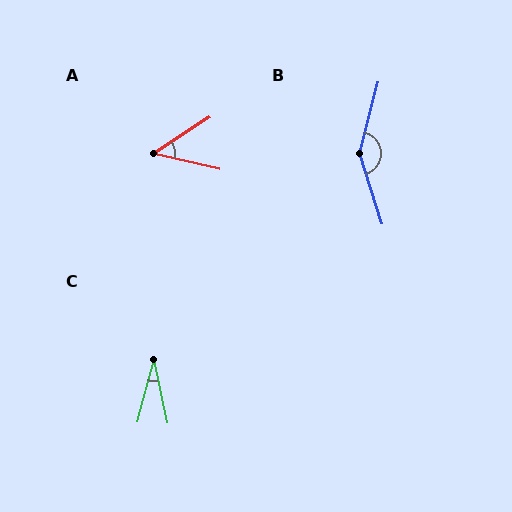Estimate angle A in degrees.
Approximately 46 degrees.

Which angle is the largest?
B, at approximately 148 degrees.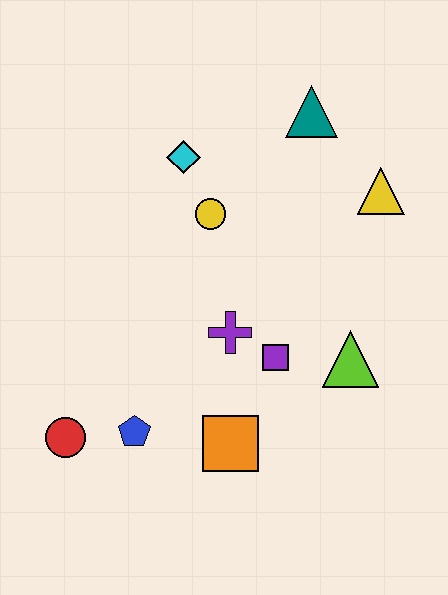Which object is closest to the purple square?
The purple cross is closest to the purple square.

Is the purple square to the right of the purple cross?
Yes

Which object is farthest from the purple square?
The teal triangle is farthest from the purple square.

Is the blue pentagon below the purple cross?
Yes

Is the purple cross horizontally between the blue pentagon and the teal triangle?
Yes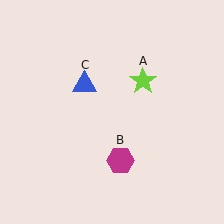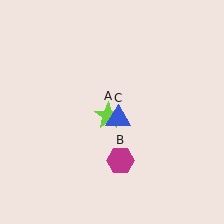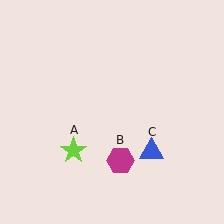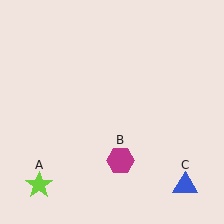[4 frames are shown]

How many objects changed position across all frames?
2 objects changed position: lime star (object A), blue triangle (object C).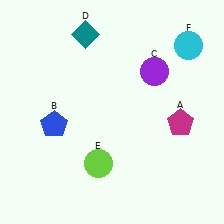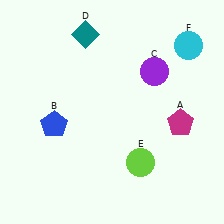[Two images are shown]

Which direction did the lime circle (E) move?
The lime circle (E) moved right.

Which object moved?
The lime circle (E) moved right.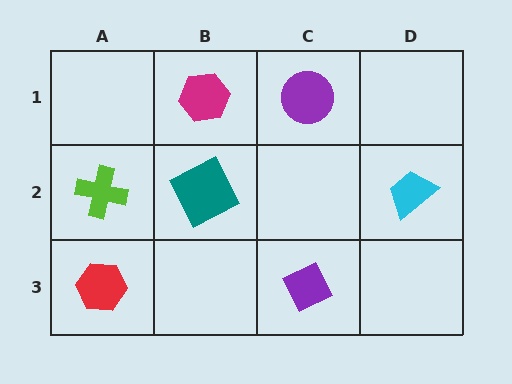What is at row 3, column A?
A red hexagon.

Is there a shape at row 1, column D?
No, that cell is empty.